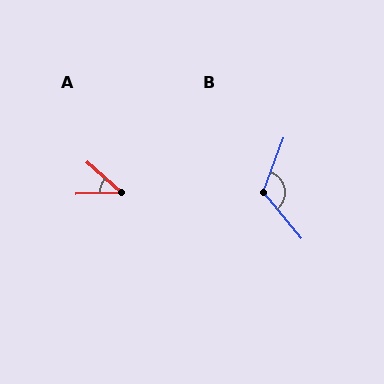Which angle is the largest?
B, at approximately 120 degrees.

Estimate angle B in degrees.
Approximately 120 degrees.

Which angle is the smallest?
A, at approximately 43 degrees.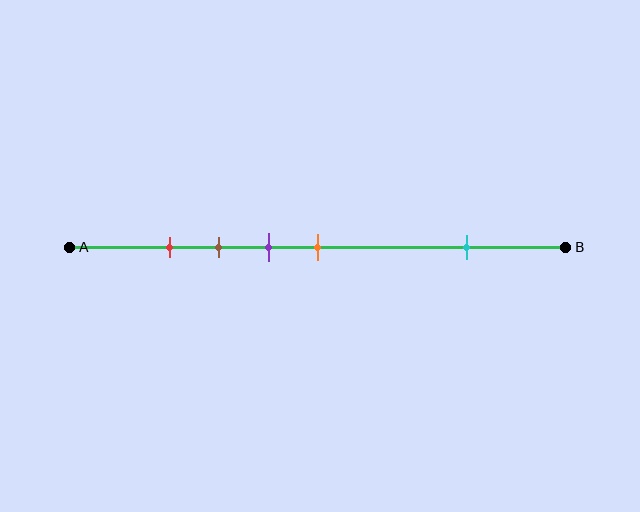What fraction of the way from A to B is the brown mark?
The brown mark is approximately 30% (0.3) of the way from A to B.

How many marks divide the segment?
There are 5 marks dividing the segment.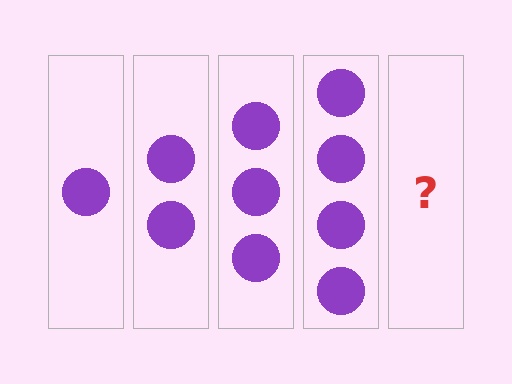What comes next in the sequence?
The next element should be 5 circles.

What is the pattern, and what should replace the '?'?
The pattern is that each step adds one more circle. The '?' should be 5 circles.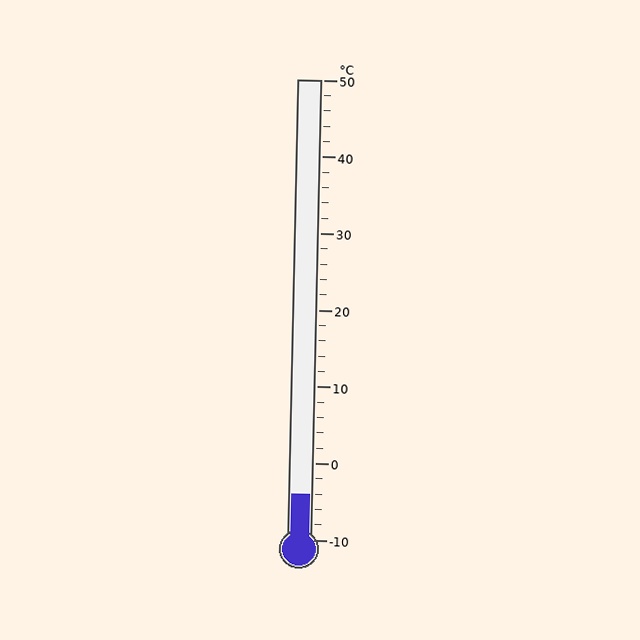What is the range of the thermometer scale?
The thermometer scale ranges from -10°C to 50°C.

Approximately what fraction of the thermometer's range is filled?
The thermometer is filled to approximately 10% of its range.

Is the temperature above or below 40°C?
The temperature is below 40°C.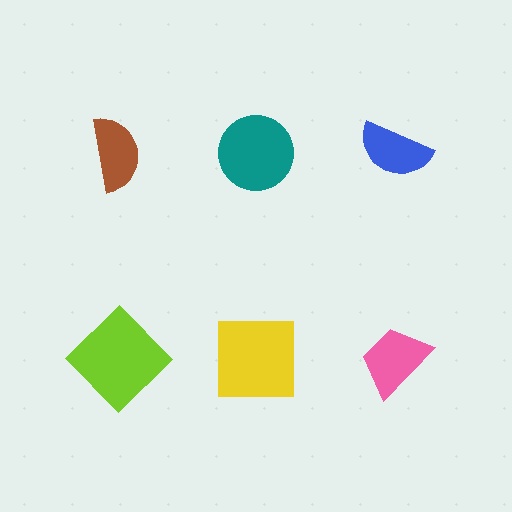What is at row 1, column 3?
A blue semicircle.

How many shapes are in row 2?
3 shapes.